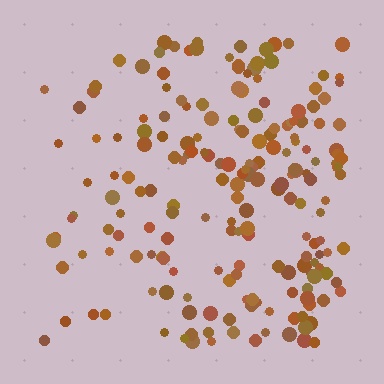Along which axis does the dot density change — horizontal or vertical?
Horizontal.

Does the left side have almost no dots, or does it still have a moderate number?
Still a moderate number, just noticeably fewer than the right.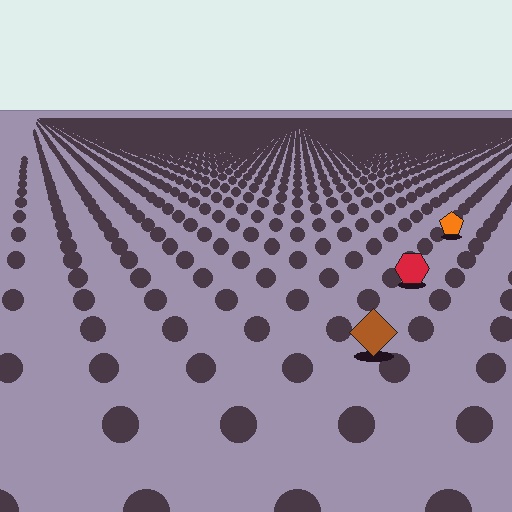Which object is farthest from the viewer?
The orange pentagon is farthest from the viewer. It appears smaller and the ground texture around it is denser.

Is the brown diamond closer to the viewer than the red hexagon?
Yes. The brown diamond is closer — you can tell from the texture gradient: the ground texture is coarser near it.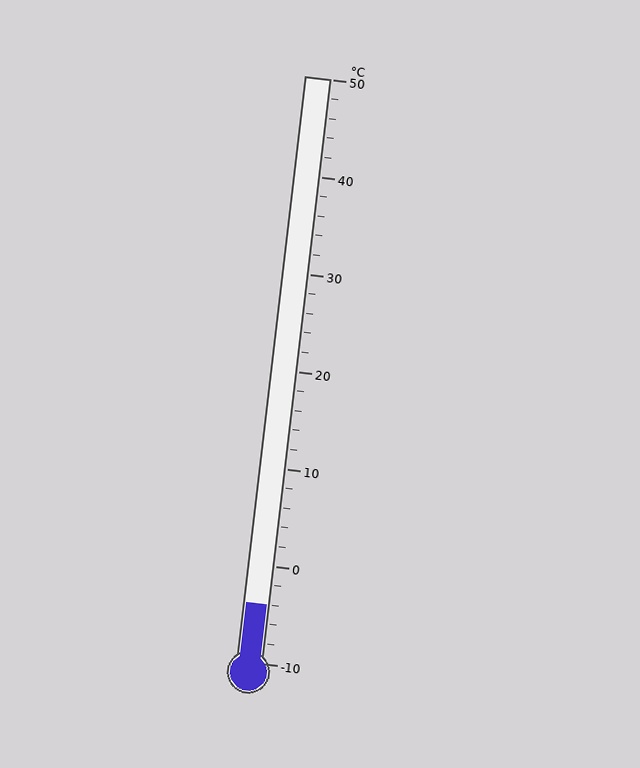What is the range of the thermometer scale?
The thermometer scale ranges from -10°C to 50°C.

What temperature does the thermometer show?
The thermometer shows approximately -4°C.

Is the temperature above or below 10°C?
The temperature is below 10°C.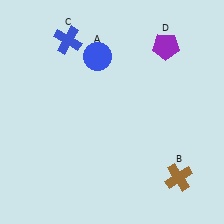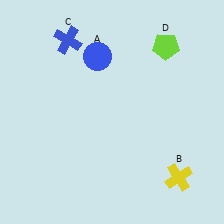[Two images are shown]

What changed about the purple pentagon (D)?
In Image 1, D is purple. In Image 2, it changed to lime.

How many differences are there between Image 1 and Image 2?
There are 2 differences between the two images.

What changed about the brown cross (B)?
In Image 1, B is brown. In Image 2, it changed to yellow.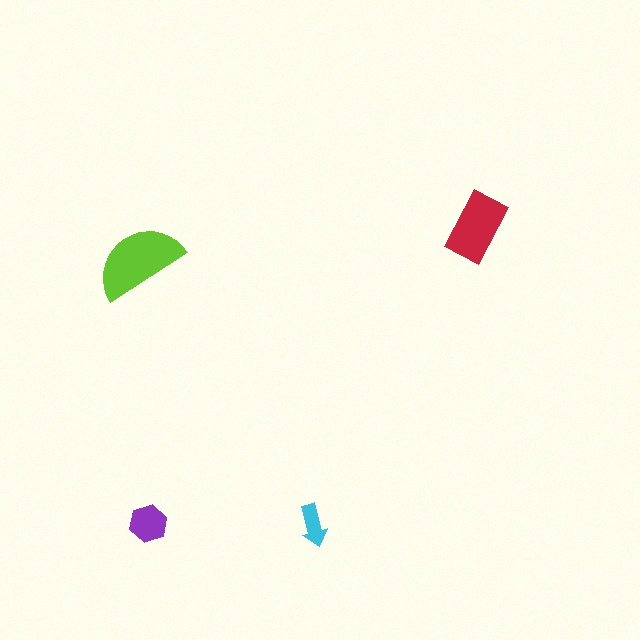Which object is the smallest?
The cyan arrow.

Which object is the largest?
The lime semicircle.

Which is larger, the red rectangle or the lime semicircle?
The lime semicircle.